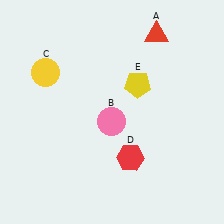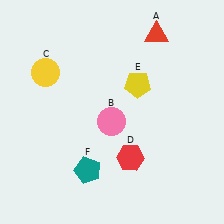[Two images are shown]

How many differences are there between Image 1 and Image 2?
There is 1 difference between the two images.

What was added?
A teal pentagon (F) was added in Image 2.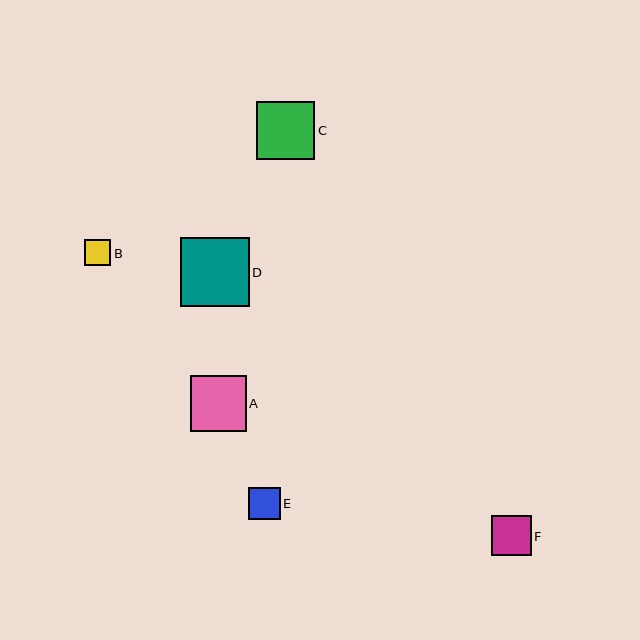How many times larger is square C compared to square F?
Square C is approximately 1.5 times the size of square F.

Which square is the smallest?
Square B is the smallest with a size of approximately 26 pixels.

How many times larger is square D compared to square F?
Square D is approximately 1.7 times the size of square F.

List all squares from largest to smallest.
From largest to smallest: D, C, A, F, E, B.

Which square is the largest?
Square D is the largest with a size of approximately 69 pixels.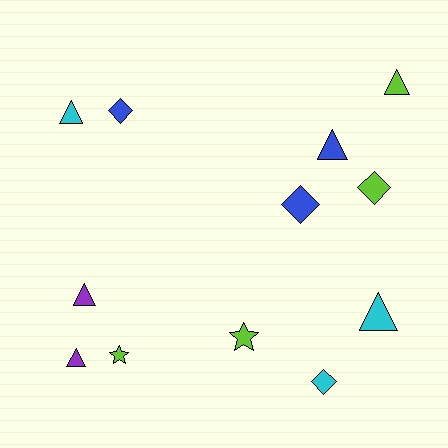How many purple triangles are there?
There are 2 purple triangles.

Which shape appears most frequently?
Triangle, with 6 objects.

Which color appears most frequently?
Lime, with 4 objects.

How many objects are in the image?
There are 12 objects.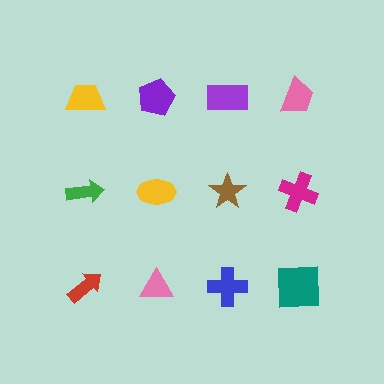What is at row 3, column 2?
A pink triangle.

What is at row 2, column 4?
A magenta cross.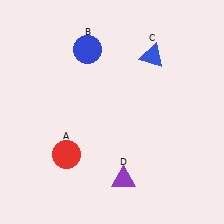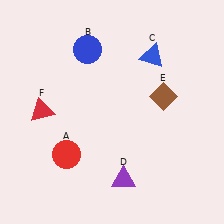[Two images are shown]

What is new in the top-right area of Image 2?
A brown diamond (E) was added in the top-right area of Image 2.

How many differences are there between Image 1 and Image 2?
There are 2 differences between the two images.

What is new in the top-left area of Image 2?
A red triangle (F) was added in the top-left area of Image 2.